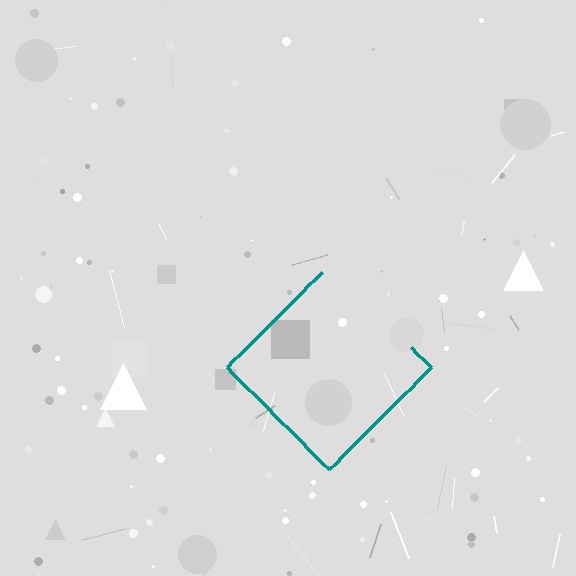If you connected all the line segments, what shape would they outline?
They would outline a diamond.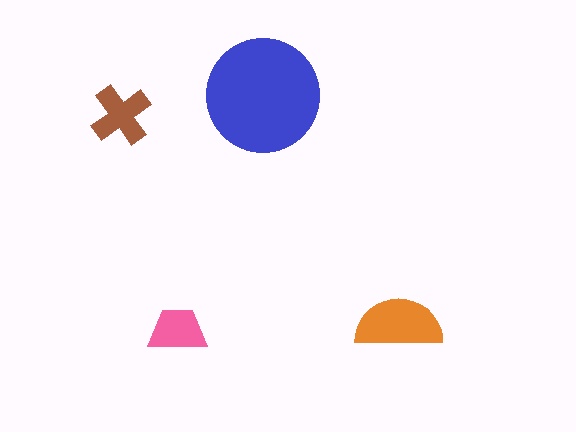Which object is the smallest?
The pink trapezoid.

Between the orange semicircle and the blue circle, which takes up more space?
The blue circle.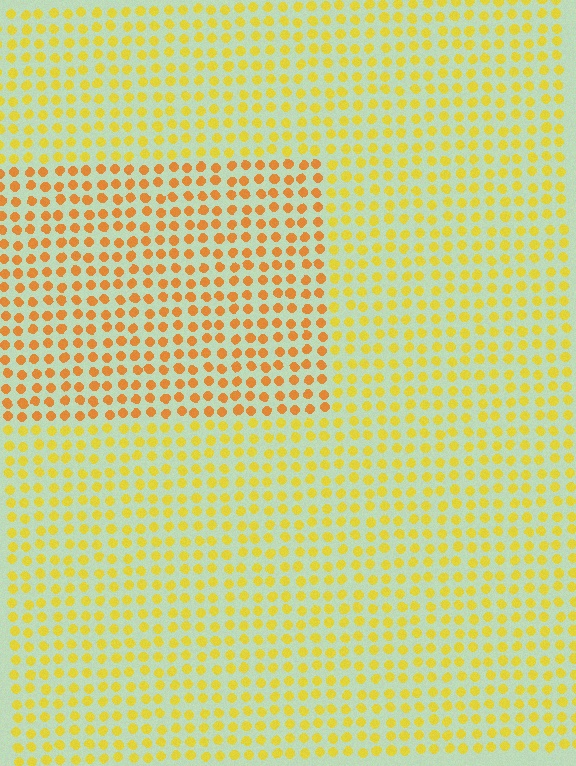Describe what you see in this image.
The image is filled with small yellow elements in a uniform arrangement. A rectangle-shaped region is visible where the elements are tinted to a slightly different hue, forming a subtle color boundary.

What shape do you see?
I see a rectangle.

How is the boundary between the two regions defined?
The boundary is defined purely by a slight shift in hue (about 27 degrees). Spacing, size, and orientation are identical on both sides.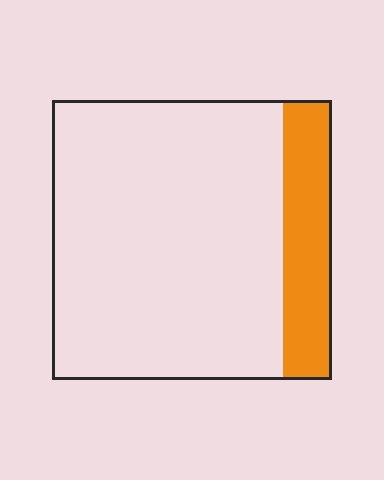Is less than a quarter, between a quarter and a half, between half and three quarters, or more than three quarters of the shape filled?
Less than a quarter.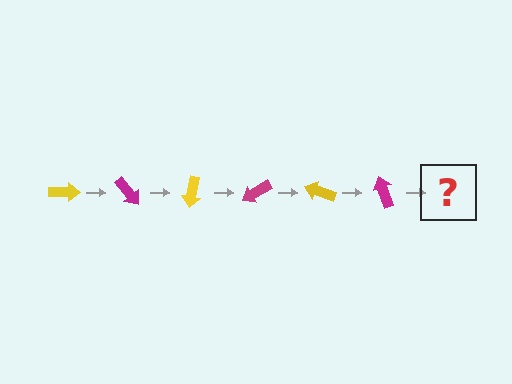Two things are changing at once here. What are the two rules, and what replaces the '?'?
The two rules are that it rotates 50 degrees each step and the color cycles through yellow and magenta. The '?' should be a yellow arrow, rotated 300 degrees from the start.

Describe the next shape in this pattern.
It should be a yellow arrow, rotated 300 degrees from the start.